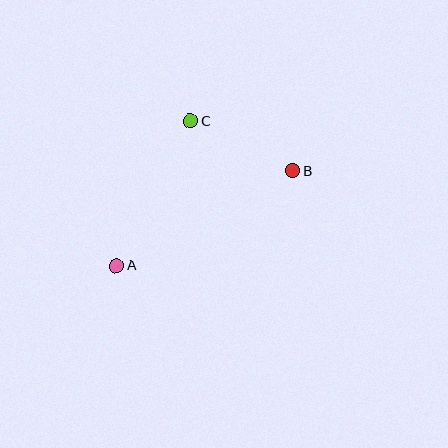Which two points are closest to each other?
Points B and C are closest to each other.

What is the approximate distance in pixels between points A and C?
The distance between A and C is approximately 162 pixels.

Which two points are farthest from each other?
Points A and B are farthest from each other.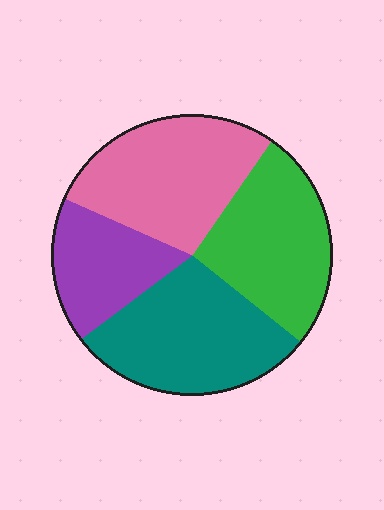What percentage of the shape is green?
Green covers 26% of the shape.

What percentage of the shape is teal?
Teal takes up between a quarter and a half of the shape.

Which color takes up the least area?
Purple, at roughly 15%.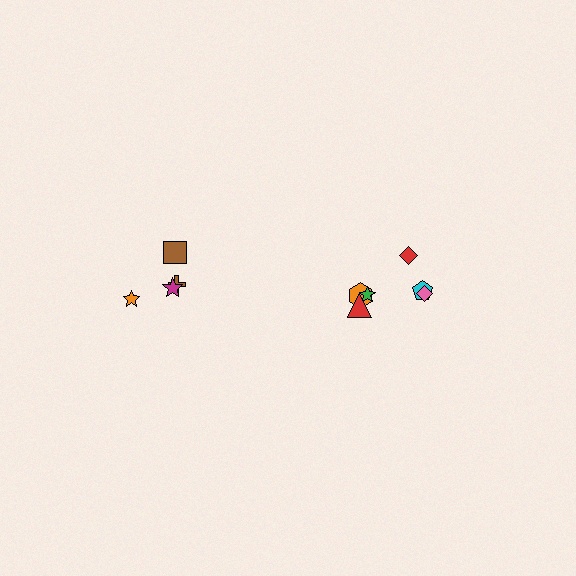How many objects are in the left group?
There are 4 objects.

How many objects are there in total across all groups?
There are 10 objects.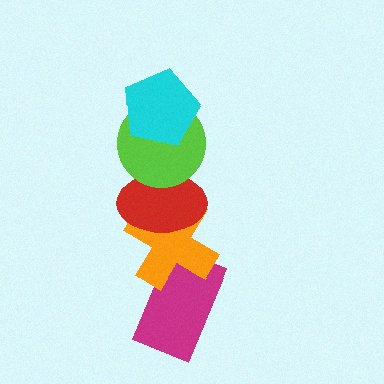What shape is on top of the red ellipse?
The lime circle is on top of the red ellipse.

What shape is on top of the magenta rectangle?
The orange cross is on top of the magenta rectangle.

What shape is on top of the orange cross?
The red ellipse is on top of the orange cross.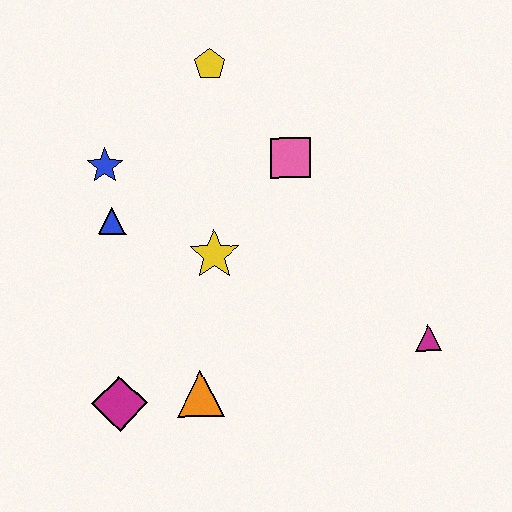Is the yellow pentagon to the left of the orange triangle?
No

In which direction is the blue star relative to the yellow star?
The blue star is to the left of the yellow star.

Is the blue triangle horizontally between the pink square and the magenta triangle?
No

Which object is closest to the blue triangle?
The blue star is closest to the blue triangle.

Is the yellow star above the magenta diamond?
Yes